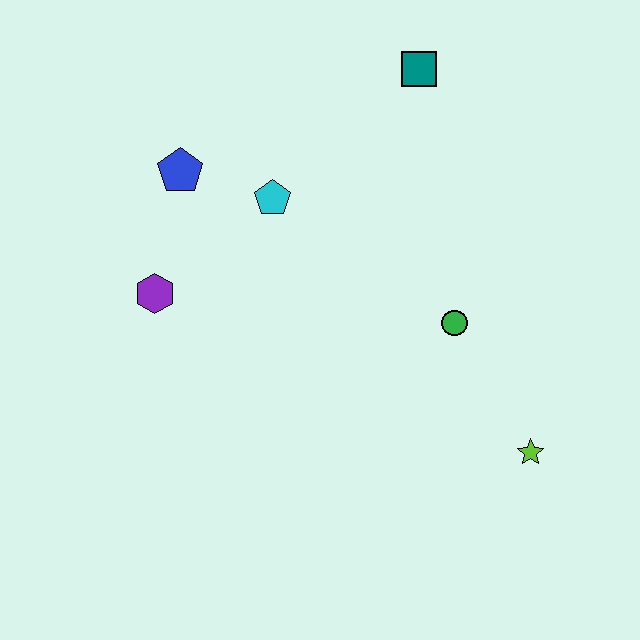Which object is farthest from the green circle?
The blue pentagon is farthest from the green circle.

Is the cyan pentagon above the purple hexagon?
Yes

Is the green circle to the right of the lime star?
No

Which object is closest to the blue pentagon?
The cyan pentagon is closest to the blue pentagon.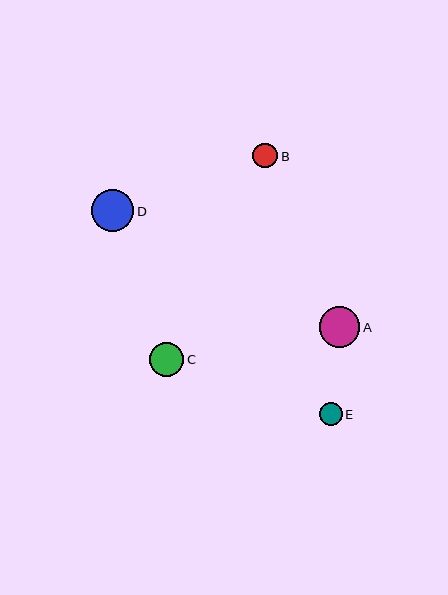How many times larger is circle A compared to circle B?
Circle A is approximately 1.6 times the size of circle B.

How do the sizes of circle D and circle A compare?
Circle D and circle A are approximately the same size.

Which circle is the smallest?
Circle E is the smallest with a size of approximately 22 pixels.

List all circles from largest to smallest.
From largest to smallest: D, A, C, B, E.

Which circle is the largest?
Circle D is the largest with a size of approximately 42 pixels.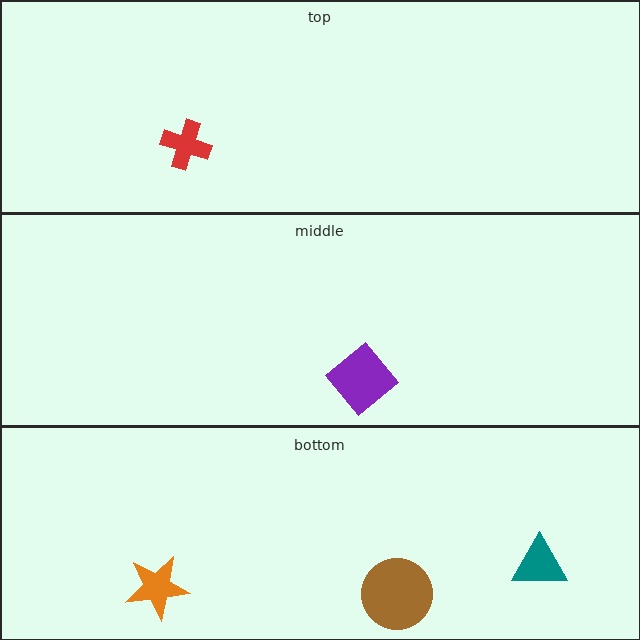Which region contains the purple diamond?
The middle region.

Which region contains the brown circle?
The bottom region.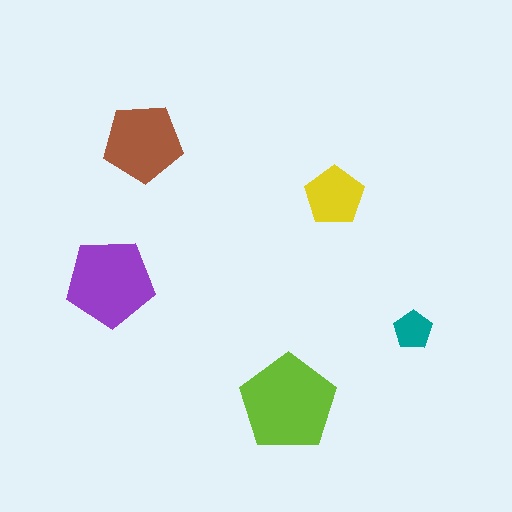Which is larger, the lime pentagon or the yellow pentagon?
The lime one.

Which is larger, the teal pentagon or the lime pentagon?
The lime one.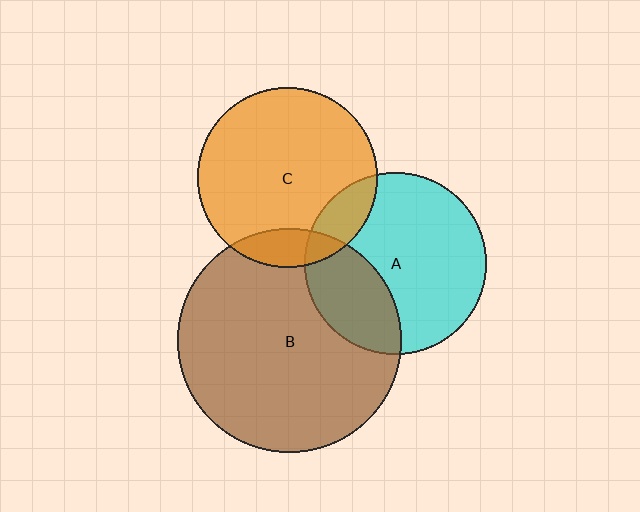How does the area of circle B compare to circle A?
Approximately 1.5 times.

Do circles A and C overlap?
Yes.